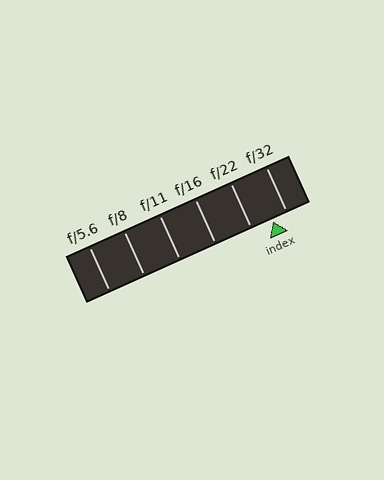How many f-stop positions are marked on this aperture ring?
There are 6 f-stop positions marked.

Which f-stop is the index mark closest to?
The index mark is closest to f/32.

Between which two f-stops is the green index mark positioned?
The index mark is between f/22 and f/32.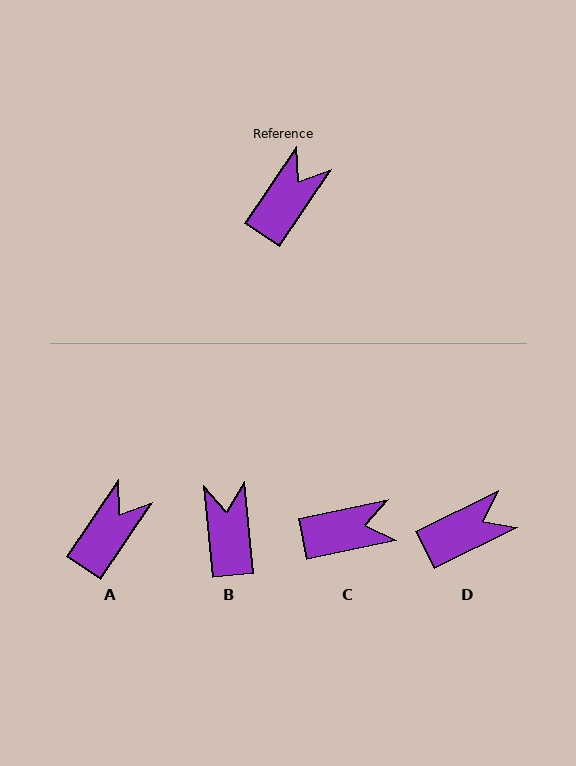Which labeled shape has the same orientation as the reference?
A.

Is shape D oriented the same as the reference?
No, it is off by about 29 degrees.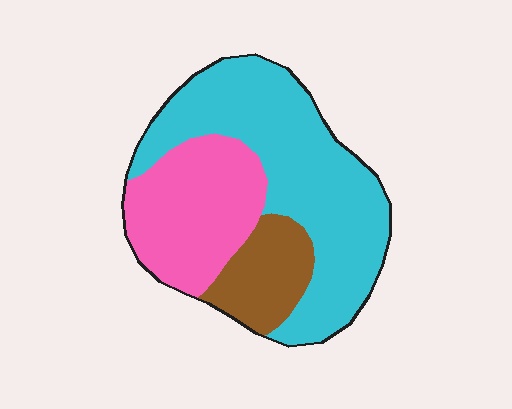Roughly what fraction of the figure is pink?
Pink takes up about one third (1/3) of the figure.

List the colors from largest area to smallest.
From largest to smallest: cyan, pink, brown.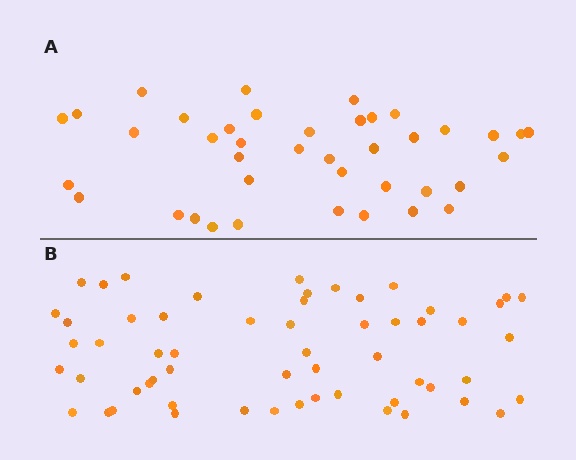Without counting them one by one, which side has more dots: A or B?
Region B (the bottom region) has more dots.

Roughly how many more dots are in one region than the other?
Region B has approximately 20 more dots than region A.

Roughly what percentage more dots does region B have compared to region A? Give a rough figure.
About 45% more.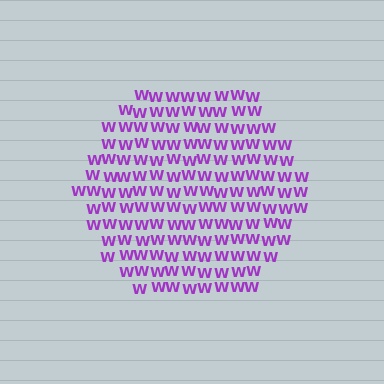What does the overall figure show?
The overall figure shows a hexagon.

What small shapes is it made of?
It is made of small letter W's.